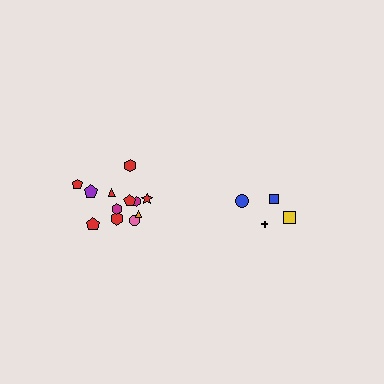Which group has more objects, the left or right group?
The left group.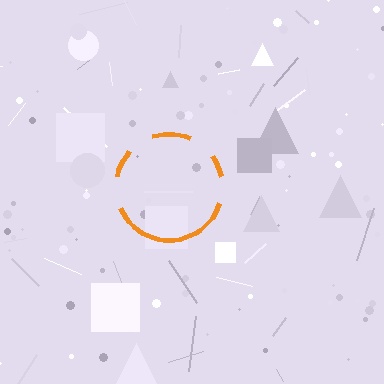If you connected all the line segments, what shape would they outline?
They would outline a circle.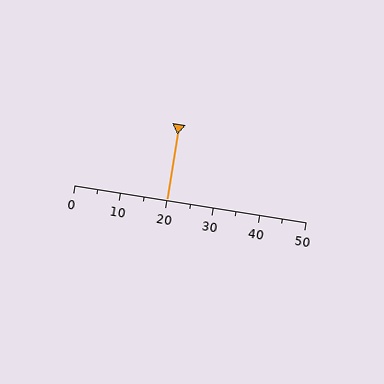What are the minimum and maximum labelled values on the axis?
The axis runs from 0 to 50.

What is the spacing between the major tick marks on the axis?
The major ticks are spaced 10 apart.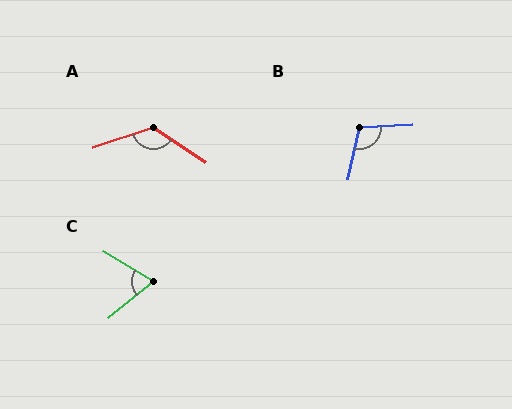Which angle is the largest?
A, at approximately 128 degrees.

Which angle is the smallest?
C, at approximately 71 degrees.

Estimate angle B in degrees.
Approximately 105 degrees.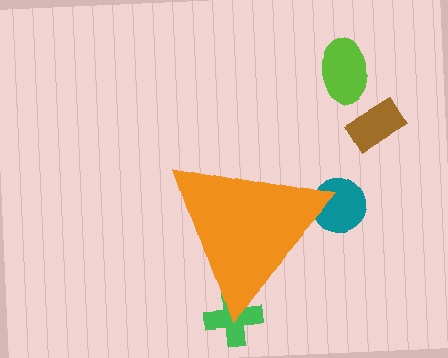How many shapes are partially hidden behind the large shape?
2 shapes are partially hidden.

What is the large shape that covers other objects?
An orange triangle.